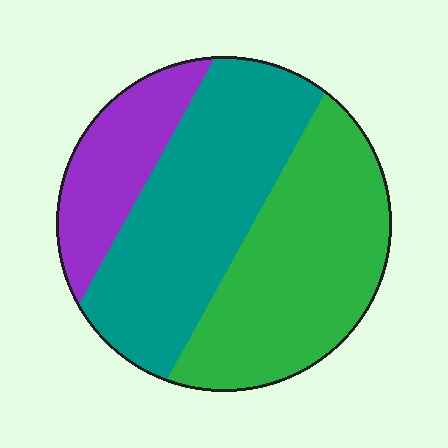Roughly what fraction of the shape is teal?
Teal takes up about two fifths (2/5) of the shape.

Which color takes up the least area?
Purple, at roughly 20%.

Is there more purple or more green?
Green.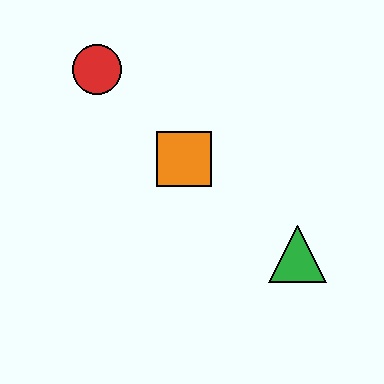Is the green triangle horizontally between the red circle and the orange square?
No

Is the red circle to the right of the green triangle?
No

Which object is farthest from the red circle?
The green triangle is farthest from the red circle.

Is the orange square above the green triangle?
Yes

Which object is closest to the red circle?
The orange square is closest to the red circle.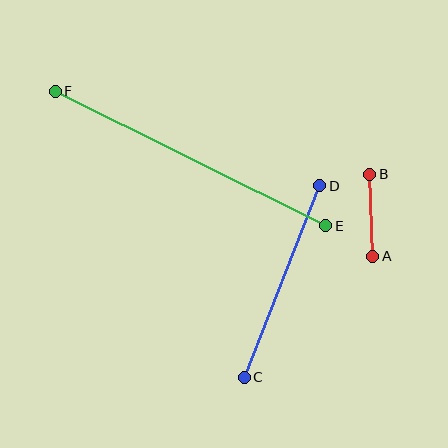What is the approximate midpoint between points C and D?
The midpoint is at approximately (282, 281) pixels.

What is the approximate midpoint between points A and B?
The midpoint is at approximately (371, 215) pixels.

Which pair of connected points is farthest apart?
Points E and F are farthest apart.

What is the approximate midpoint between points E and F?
The midpoint is at approximately (190, 159) pixels.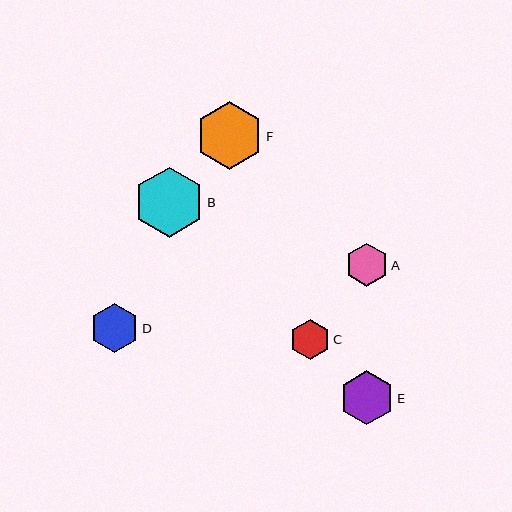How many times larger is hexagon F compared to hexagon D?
Hexagon F is approximately 1.4 times the size of hexagon D.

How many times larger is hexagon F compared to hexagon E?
Hexagon F is approximately 1.2 times the size of hexagon E.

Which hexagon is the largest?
Hexagon B is the largest with a size of approximately 70 pixels.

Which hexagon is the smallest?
Hexagon C is the smallest with a size of approximately 40 pixels.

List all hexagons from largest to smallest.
From largest to smallest: B, F, E, D, A, C.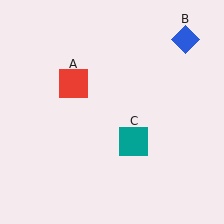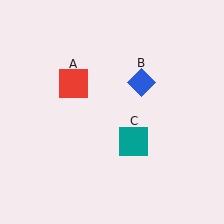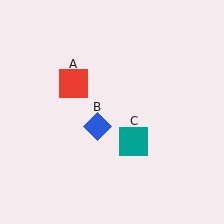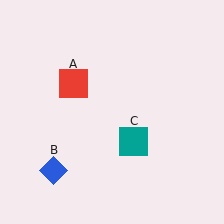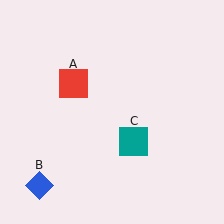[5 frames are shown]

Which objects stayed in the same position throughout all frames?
Red square (object A) and teal square (object C) remained stationary.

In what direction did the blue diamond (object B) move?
The blue diamond (object B) moved down and to the left.